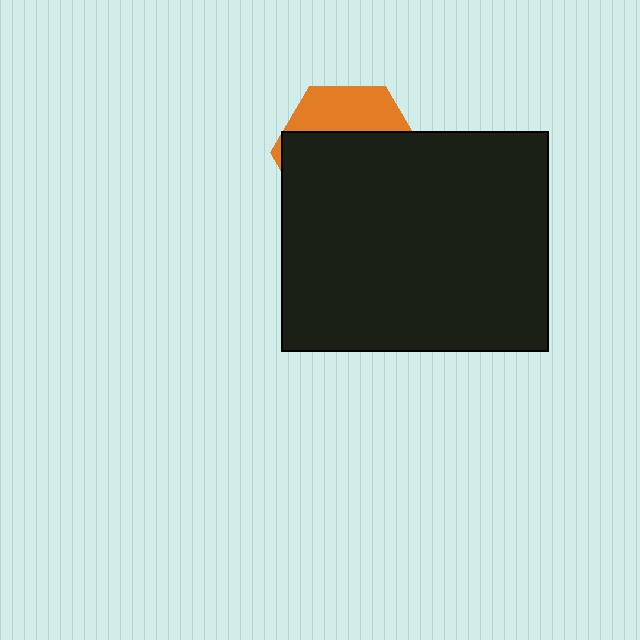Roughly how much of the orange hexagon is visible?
A small part of it is visible (roughly 32%).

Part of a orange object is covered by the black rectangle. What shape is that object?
It is a hexagon.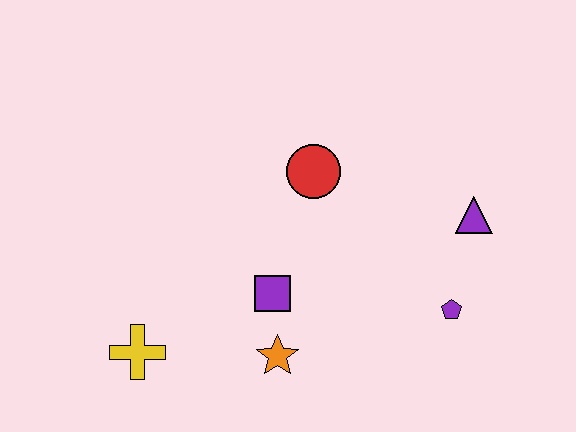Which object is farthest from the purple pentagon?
The yellow cross is farthest from the purple pentagon.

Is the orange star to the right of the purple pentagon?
No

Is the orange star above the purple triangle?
No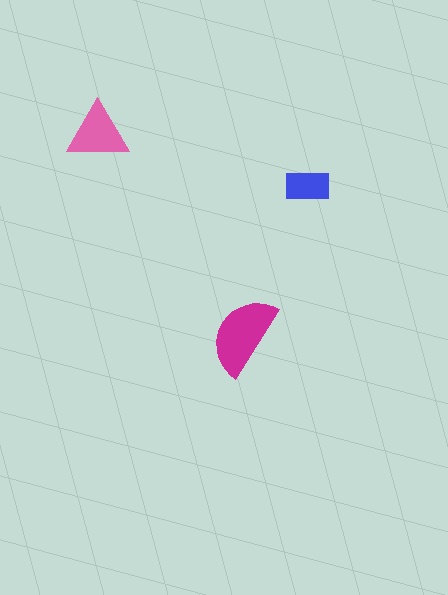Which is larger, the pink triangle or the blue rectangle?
The pink triangle.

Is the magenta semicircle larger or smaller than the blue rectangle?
Larger.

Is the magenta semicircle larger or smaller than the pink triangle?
Larger.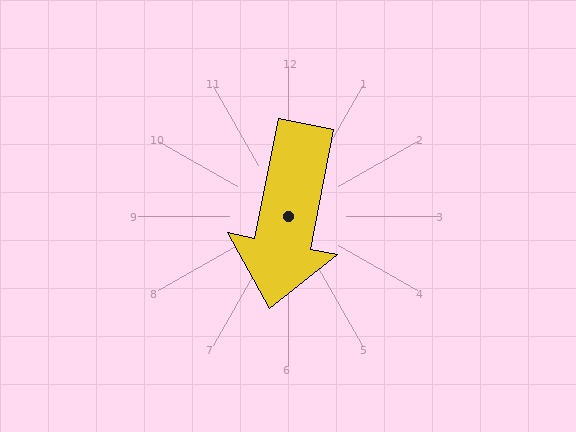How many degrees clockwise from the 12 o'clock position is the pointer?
Approximately 191 degrees.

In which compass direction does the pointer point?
South.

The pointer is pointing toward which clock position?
Roughly 6 o'clock.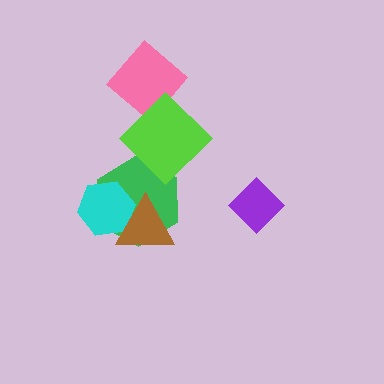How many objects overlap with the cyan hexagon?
2 objects overlap with the cyan hexagon.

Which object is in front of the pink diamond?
The lime diamond is in front of the pink diamond.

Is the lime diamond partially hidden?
No, no other shape covers it.